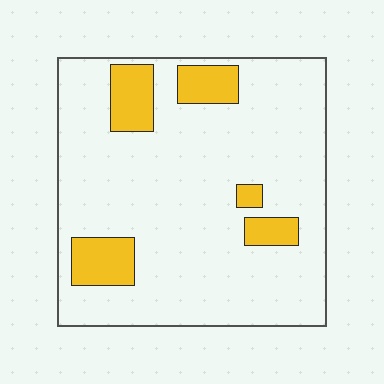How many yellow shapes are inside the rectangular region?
5.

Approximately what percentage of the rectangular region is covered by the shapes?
Approximately 15%.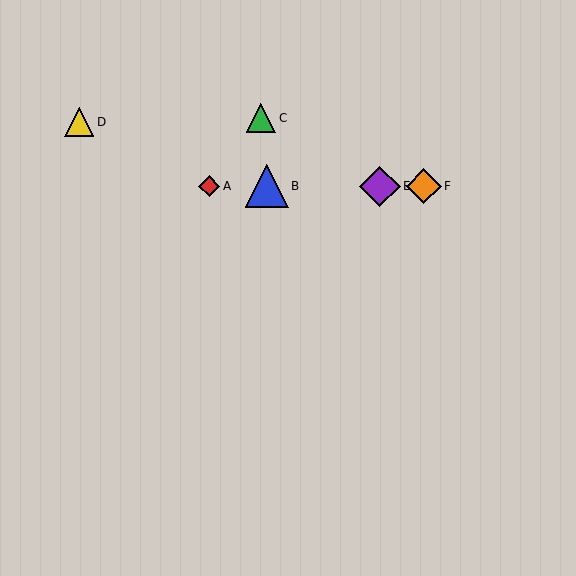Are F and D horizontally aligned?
No, F is at y≈186 and D is at y≈122.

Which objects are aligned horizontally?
Objects A, B, E, F are aligned horizontally.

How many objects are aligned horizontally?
4 objects (A, B, E, F) are aligned horizontally.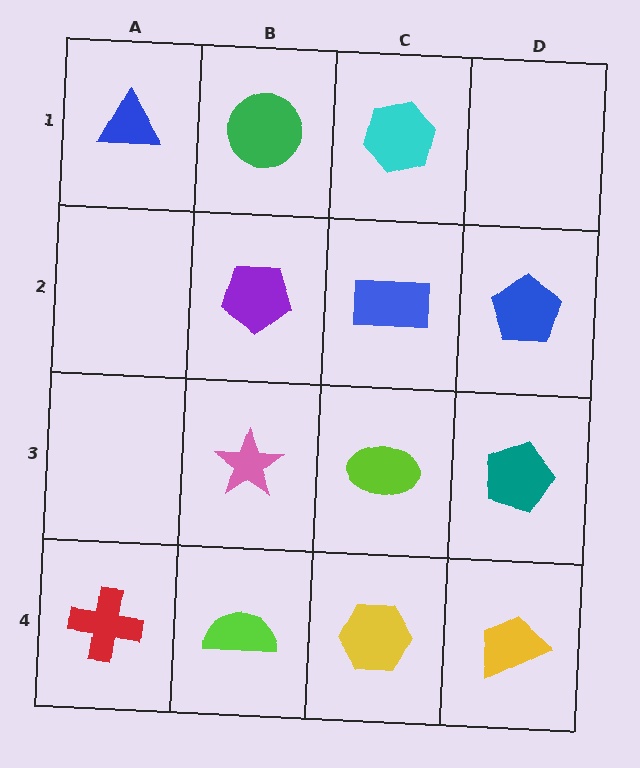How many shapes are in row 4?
4 shapes.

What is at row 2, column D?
A blue pentagon.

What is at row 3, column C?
A lime ellipse.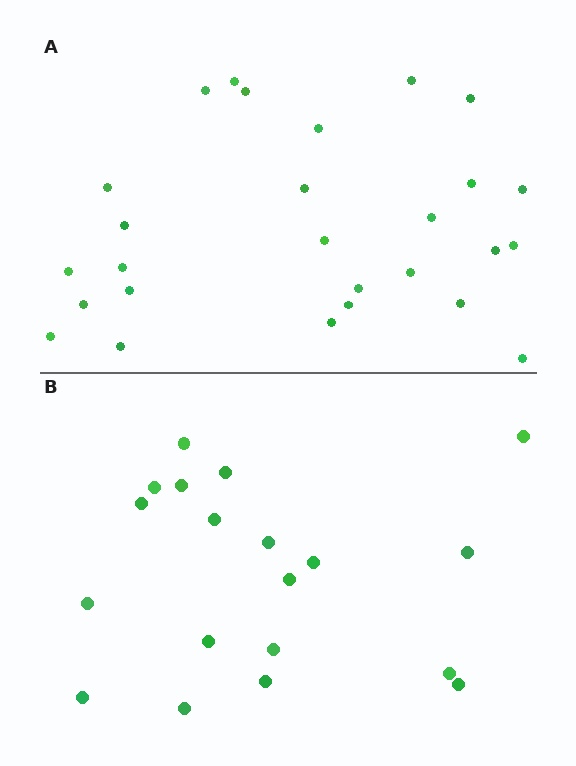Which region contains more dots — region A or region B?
Region A (the top region) has more dots.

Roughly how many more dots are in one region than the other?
Region A has roughly 8 or so more dots than region B.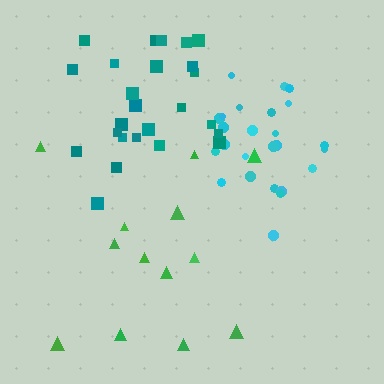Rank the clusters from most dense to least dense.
cyan, teal, green.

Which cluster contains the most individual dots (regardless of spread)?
Cyan (25).